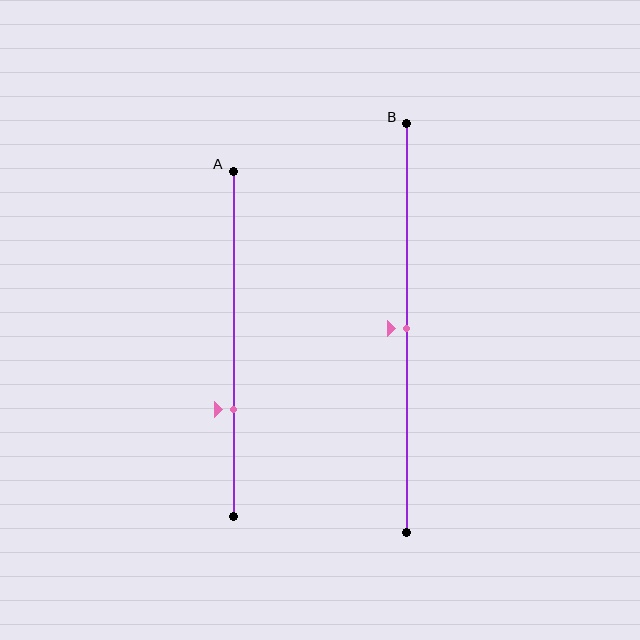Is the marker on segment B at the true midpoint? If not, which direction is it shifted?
Yes, the marker on segment B is at the true midpoint.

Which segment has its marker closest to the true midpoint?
Segment B has its marker closest to the true midpoint.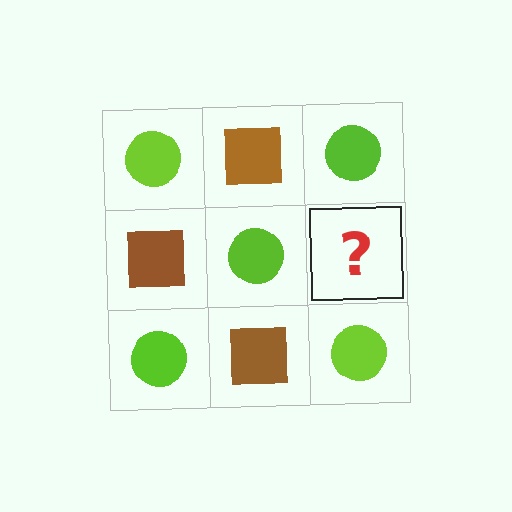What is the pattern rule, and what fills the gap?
The rule is that it alternates lime circle and brown square in a checkerboard pattern. The gap should be filled with a brown square.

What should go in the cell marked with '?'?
The missing cell should contain a brown square.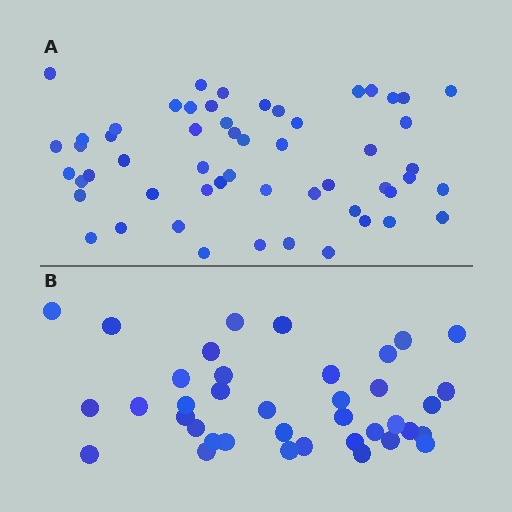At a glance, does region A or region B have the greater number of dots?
Region A (the top region) has more dots.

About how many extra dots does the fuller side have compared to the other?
Region A has approximately 15 more dots than region B.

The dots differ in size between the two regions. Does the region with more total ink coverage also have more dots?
No. Region B has more total ink coverage because its dots are larger, but region A actually contains more individual dots. Total area can be misleading — the number of items is what matters here.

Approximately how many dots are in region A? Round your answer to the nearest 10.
About 60 dots. (The exact count is 55, which rounds to 60.)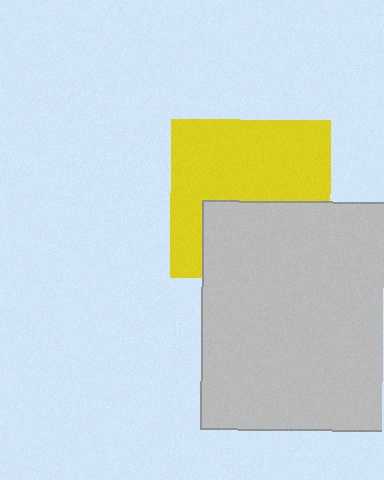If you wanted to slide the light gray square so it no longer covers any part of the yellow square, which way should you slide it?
Slide it down — that is the most direct way to separate the two shapes.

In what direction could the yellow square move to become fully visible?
The yellow square could move up. That would shift it out from behind the light gray square entirely.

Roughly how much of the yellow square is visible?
About half of it is visible (roughly 61%).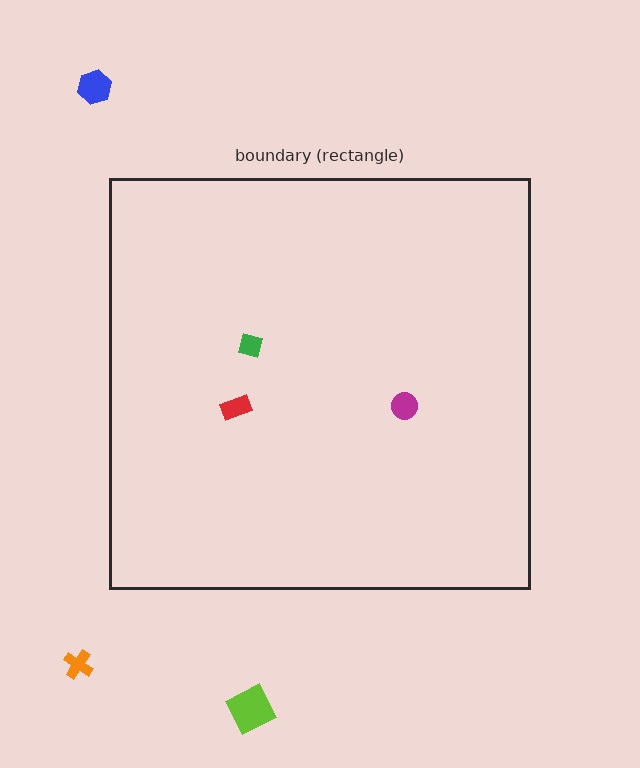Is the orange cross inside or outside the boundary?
Outside.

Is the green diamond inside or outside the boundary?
Inside.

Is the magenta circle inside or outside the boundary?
Inside.